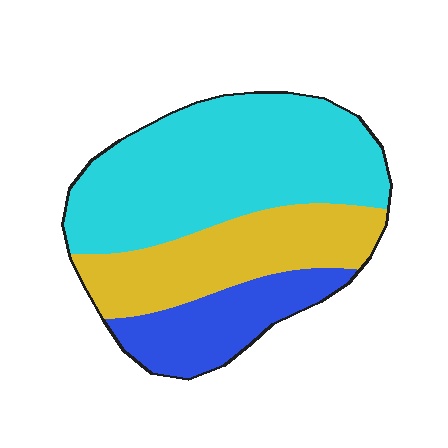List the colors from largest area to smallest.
From largest to smallest: cyan, yellow, blue.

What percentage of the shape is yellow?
Yellow covers roughly 30% of the shape.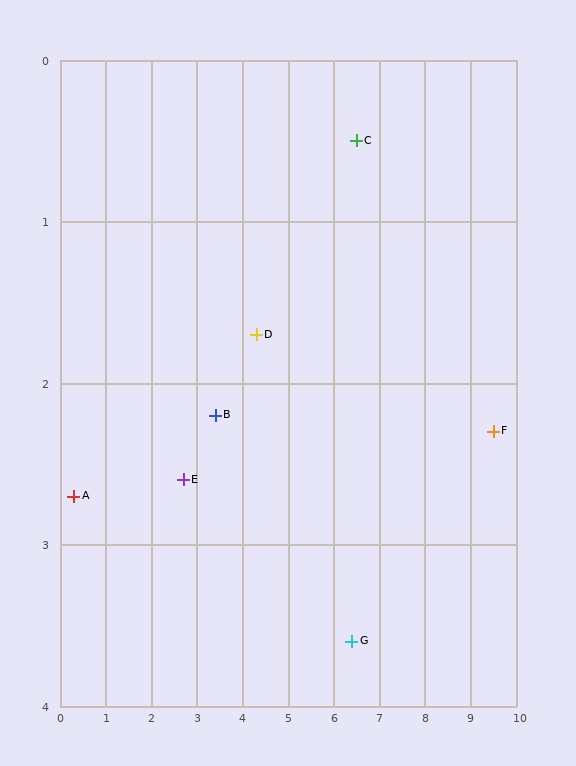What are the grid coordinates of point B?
Point B is at approximately (3.4, 2.2).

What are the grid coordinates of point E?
Point E is at approximately (2.7, 2.6).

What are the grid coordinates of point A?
Point A is at approximately (0.3, 2.7).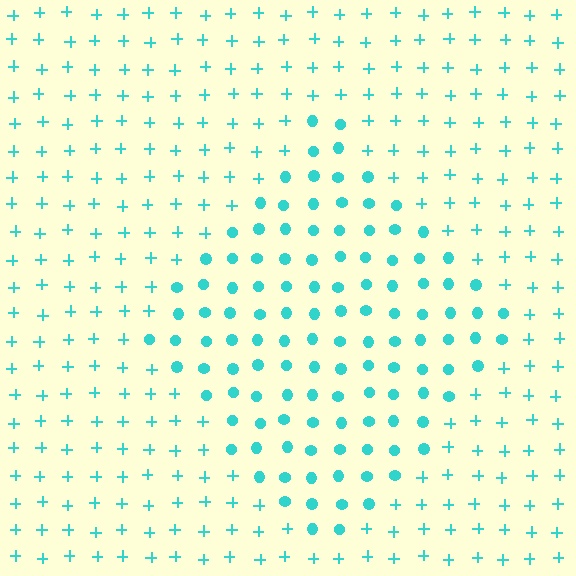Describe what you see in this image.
The image is filled with small cyan elements arranged in a uniform grid. A diamond-shaped region contains circles, while the surrounding area contains plus signs. The boundary is defined purely by the change in element shape.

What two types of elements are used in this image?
The image uses circles inside the diamond region and plus signs outside it.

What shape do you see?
I see a diamond.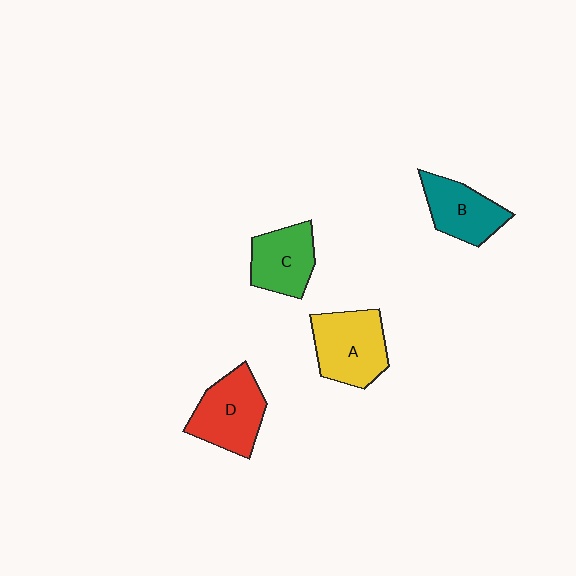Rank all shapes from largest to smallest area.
From largest to smallest: A (yellow), D (red), B (teal), C (green).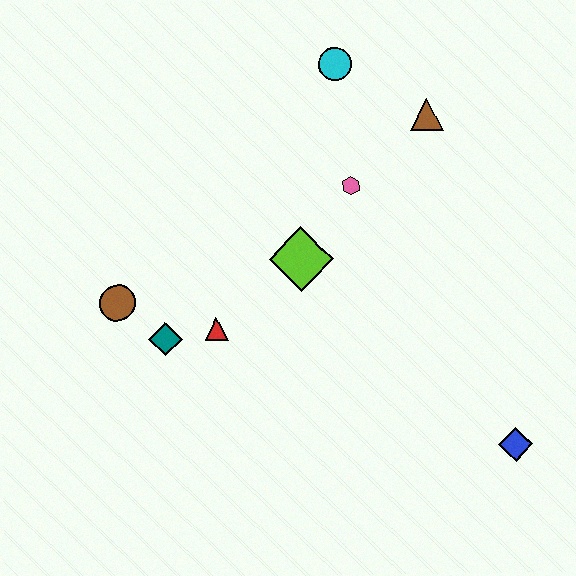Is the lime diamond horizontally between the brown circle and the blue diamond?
Yes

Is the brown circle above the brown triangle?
No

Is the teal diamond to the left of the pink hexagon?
Yes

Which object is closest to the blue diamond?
The lime diamond is closest to the blue diamond.